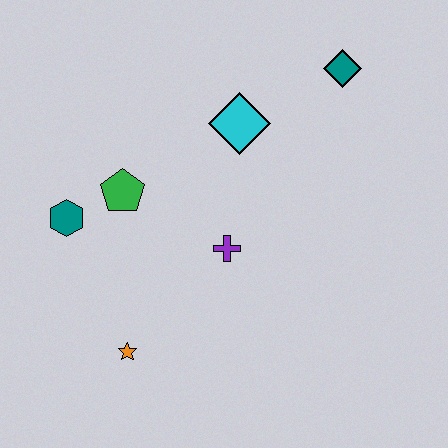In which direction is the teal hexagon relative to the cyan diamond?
The teal hexagon is to the left of the cyan diamond.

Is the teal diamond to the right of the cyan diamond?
Yes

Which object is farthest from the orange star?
The teal diamond is farthest from the orange star.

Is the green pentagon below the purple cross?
No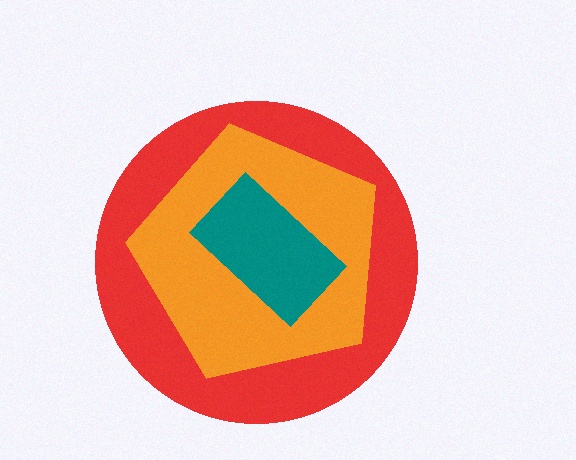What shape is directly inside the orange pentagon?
The teal rectangle.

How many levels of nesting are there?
3.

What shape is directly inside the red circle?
The orange pentagon.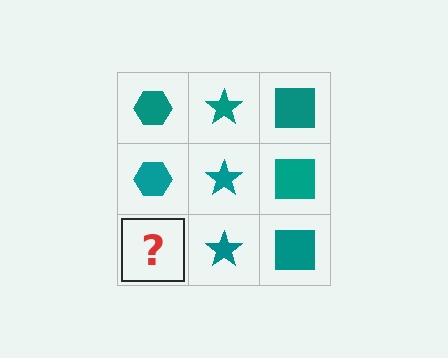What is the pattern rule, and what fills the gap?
The rule is that each column has a consistent shape. The gap should be filled with a teal hexagon.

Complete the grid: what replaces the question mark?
The question mark should be replaced with a teal hexagon.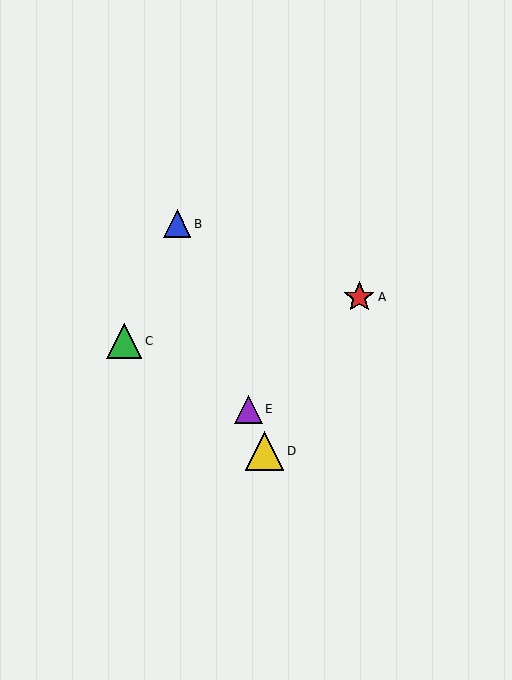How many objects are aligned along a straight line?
3 objects (B, D, E) are aligned along a straight line.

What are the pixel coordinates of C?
Object C is at (124, 341).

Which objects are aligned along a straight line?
Objects B, D, E are aligned along a straight line.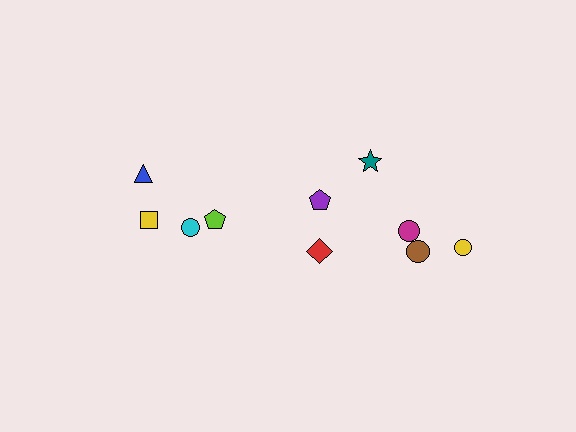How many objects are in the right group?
There are 6 objects.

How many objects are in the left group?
There are 4 objects.